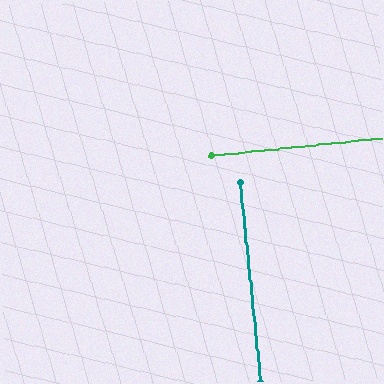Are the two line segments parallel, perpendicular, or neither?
Perpendicular — they meet at approximately 90°.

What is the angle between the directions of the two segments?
Approximately 90 degrees.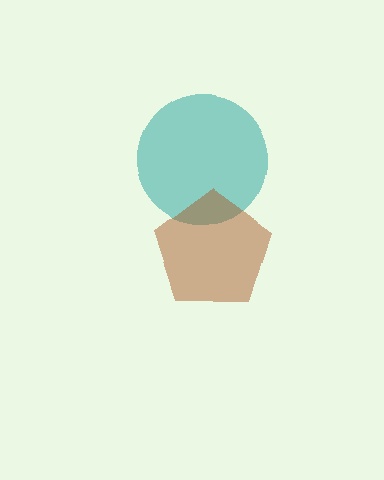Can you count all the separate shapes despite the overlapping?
Yes, there are 2 separate shapes.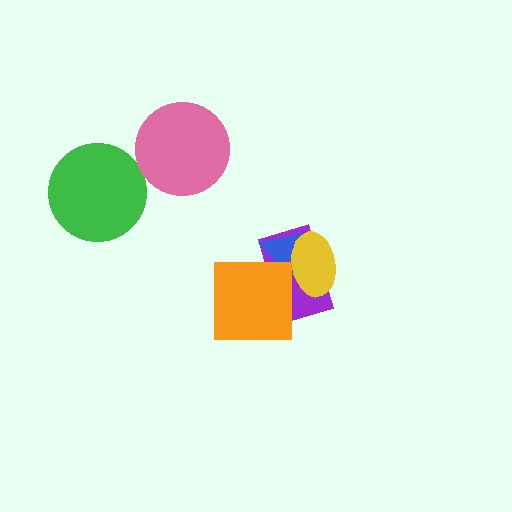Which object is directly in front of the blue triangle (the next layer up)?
The yellow ellipse is directly in front of the blue triangle.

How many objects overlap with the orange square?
2 objects overlap with the orange square.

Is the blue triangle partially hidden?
Yes, it is partially covered by another shape.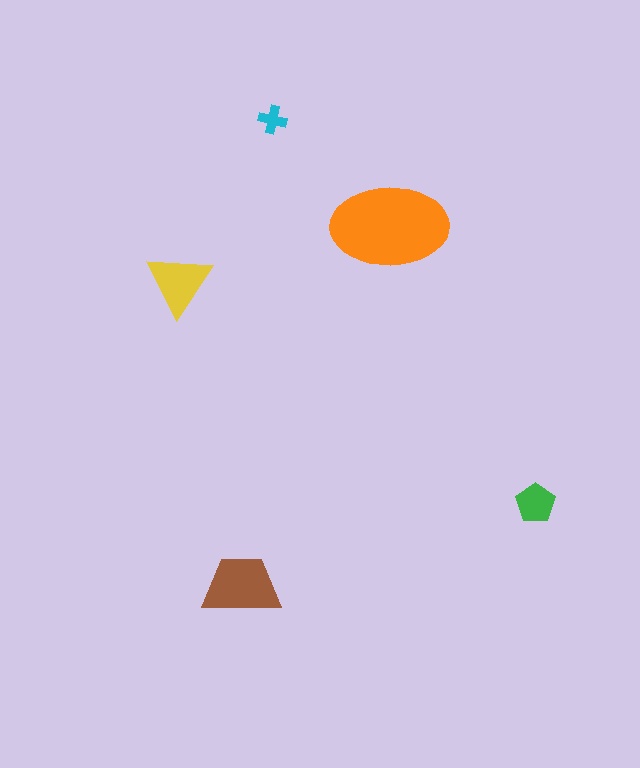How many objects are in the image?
There are 5 objects in the image.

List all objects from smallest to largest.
The cyan cross, the green pentagon, the yellow triangle, the brown trapezoid, the orange ellipse.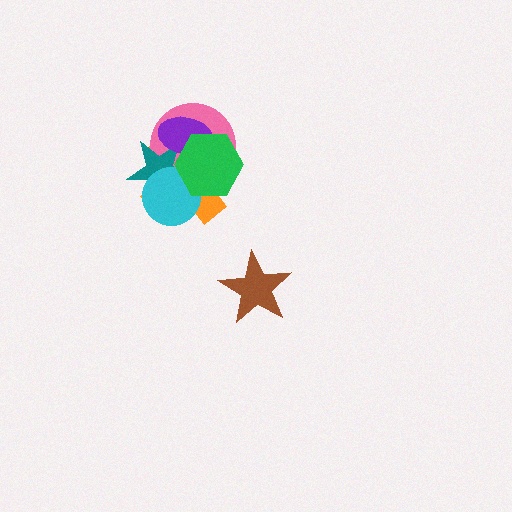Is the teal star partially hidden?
Yes, it is partially covered by another shape.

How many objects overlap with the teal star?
5 objects overlap with the teal star.